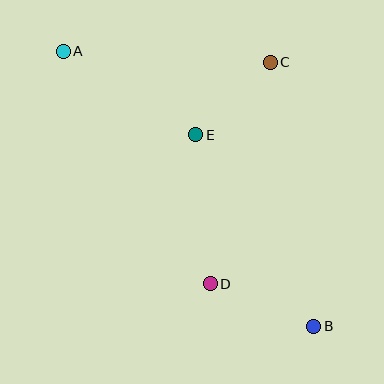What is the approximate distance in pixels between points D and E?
The distance between D and E is approximately 150 pixels.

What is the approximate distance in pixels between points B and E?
The distance between B and E is approximately 225 pixels.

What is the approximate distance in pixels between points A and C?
The distance between A and C is approximately 207 pixels.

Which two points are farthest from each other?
Points A and B are farthest from each other.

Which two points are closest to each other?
Points C and E are closest to each other.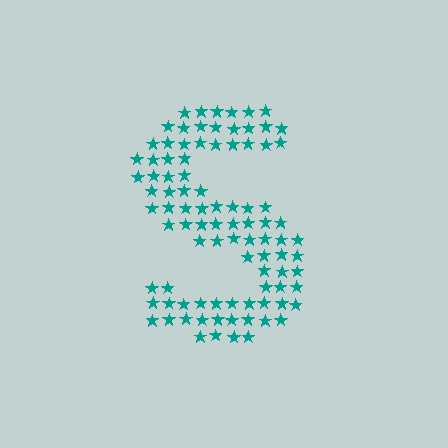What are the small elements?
The small elements are stars.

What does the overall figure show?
The overall figure shows the letter S.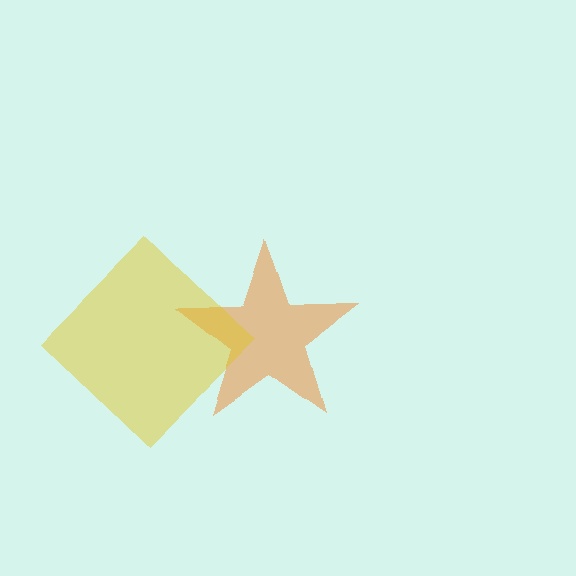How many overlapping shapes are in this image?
There are 2 overlapping shapes in the image.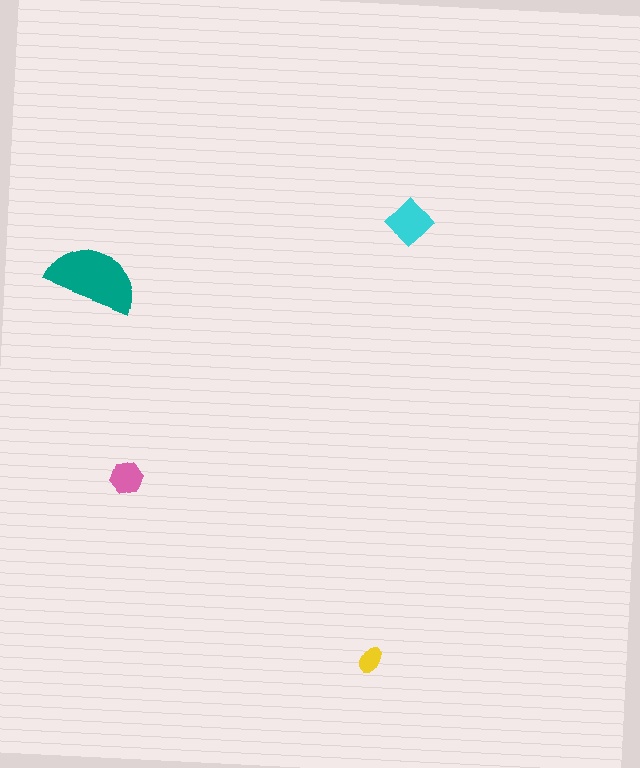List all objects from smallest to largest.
The yellow ellipse, the pink hexagon, the cyan diamond, the teal semicircle.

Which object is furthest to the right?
The cyan diamond is rightmost.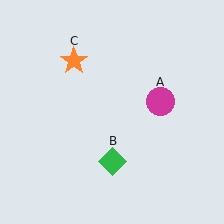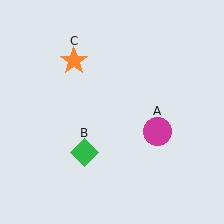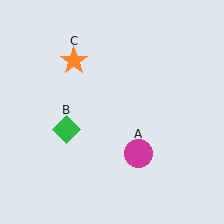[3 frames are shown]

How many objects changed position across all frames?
2 objects changed position: magenta circle (object A), green diamond (object B).